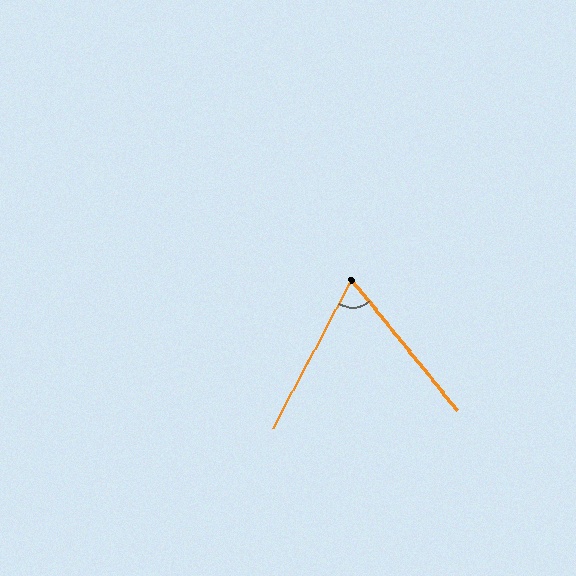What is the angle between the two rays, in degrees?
Approximately 67 degrees.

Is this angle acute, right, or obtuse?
It is acute.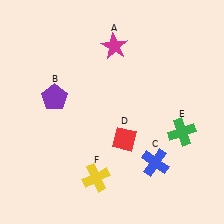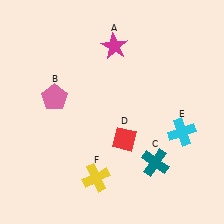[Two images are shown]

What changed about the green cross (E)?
In Image 1, E is green. In Image 2, it changed to cyan.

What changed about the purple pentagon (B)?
In Image 1, B is purple. In Image 2, it changed to pink.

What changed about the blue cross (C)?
In Image 1, C is blue. In Image 2, it changed to teal.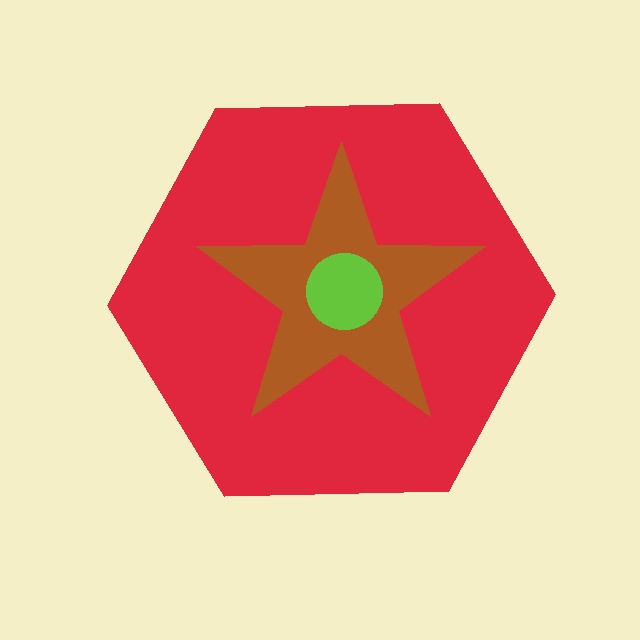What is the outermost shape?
The red hexagon.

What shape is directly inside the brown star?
The lime circle.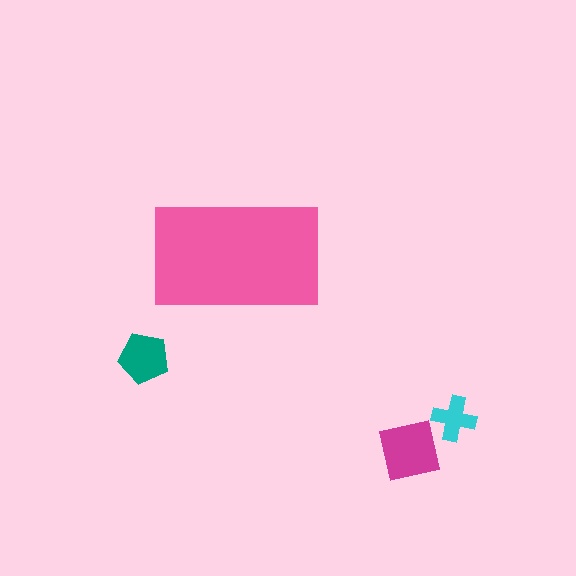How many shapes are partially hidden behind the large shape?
0 shapes are partially hidden.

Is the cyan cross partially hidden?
No, the cyan cross is fully visible.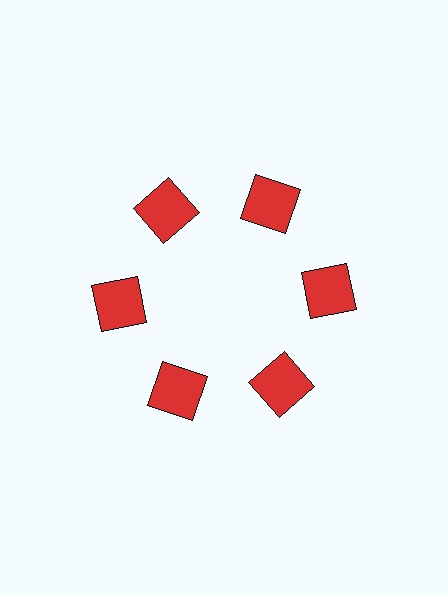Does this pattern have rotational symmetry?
Yes, this pattern has 6-fold rotational symmetry. It looks the same after rotating 60 degrees around the center.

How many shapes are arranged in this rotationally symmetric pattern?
There are 6 shapes, arranged in 6 groups of 1.